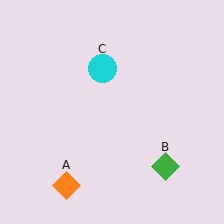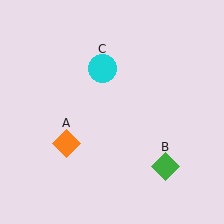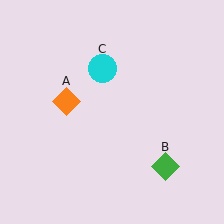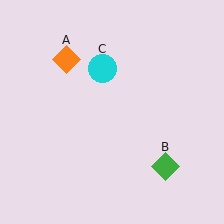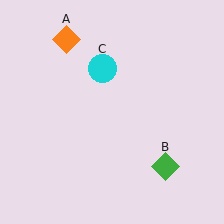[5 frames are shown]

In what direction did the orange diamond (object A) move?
The orange diamond (object A) moved up.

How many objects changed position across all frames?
1 object changed position: orange diamond (object A).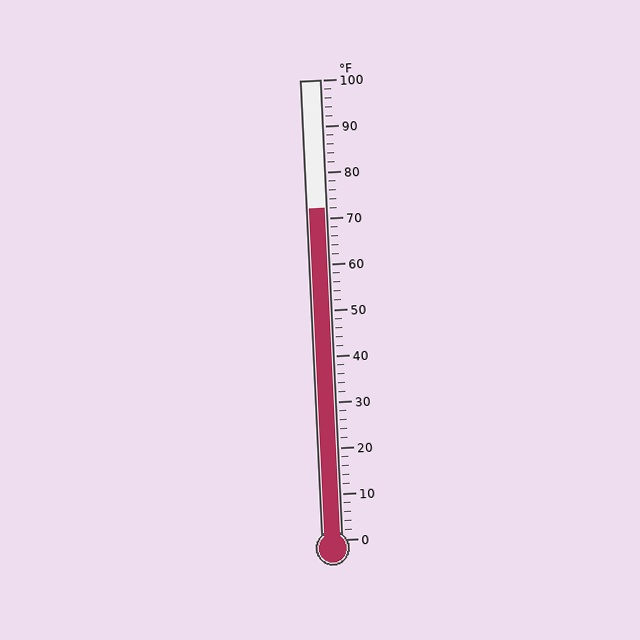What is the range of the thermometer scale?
The thermometer scale ranges from 0°F to 100°F.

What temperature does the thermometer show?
The thermometer shows approximately 72°F.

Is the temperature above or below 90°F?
The temperature is below 90°F.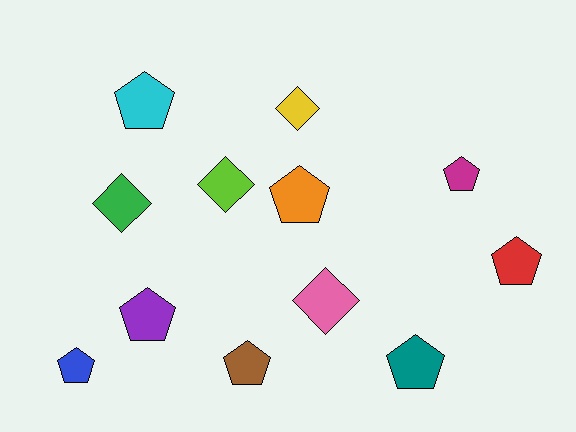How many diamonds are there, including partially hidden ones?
There are 4 diamonds.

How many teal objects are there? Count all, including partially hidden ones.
There is 1 teal object.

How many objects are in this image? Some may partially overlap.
There are 12 objects.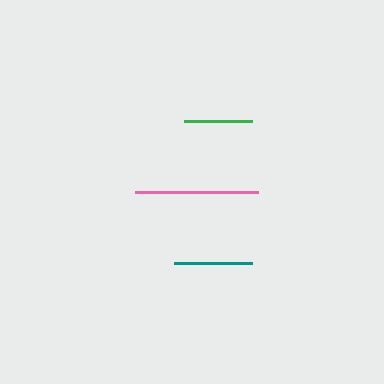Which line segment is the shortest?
The green line is the shortest at approximately 68 pixels.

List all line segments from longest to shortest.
From longest to shortest: pink, teal, green.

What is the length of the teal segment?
The teal segment is approximately 78 pixels long.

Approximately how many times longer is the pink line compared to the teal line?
The pink line is approximately 1.6 times the length of the teal line.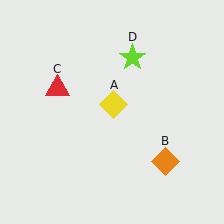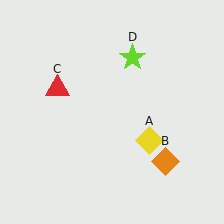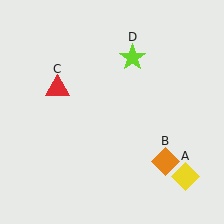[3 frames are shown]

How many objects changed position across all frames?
1 object changed position: yellow diamond (object A).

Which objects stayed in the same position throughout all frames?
Orange diamond (object B) and red triangle (object C) and lime star (object D) remained stationary.